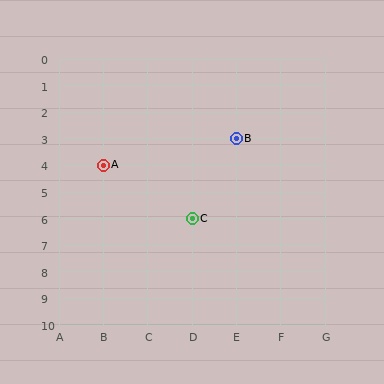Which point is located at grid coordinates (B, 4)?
Point A is at (B, 4).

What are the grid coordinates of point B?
Point B is at grid coordinates (E, 3).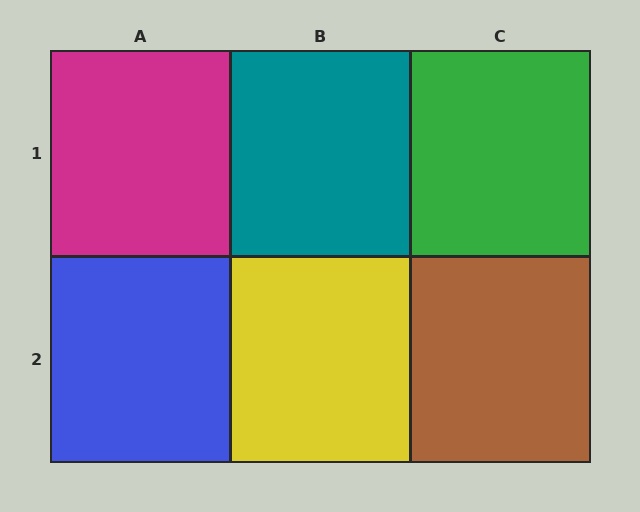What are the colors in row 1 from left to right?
Magenta, teal, green.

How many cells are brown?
1 cell is brown.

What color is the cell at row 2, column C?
Brown.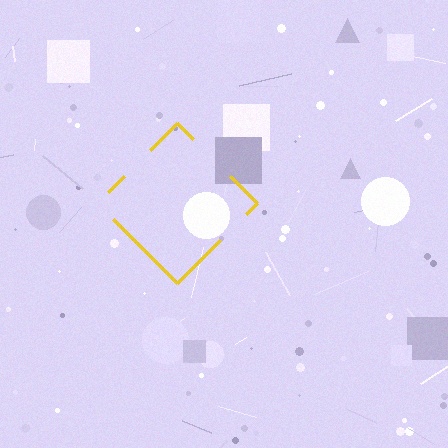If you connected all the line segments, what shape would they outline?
They would outline a diamond.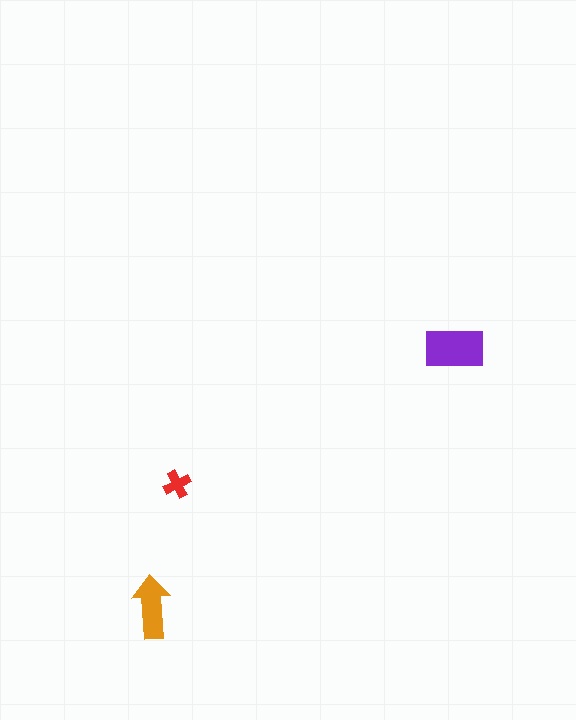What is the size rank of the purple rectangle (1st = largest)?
1st.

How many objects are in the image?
There are 3 objects in the image.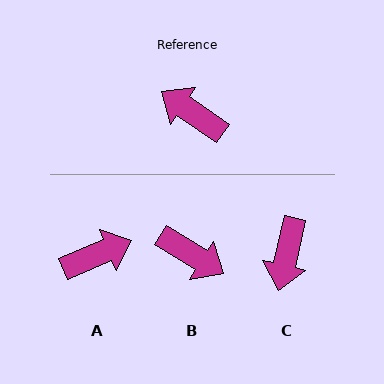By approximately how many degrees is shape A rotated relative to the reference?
Approximately 123 degrees clockwise.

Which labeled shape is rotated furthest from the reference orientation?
B, about 177 degrees away.